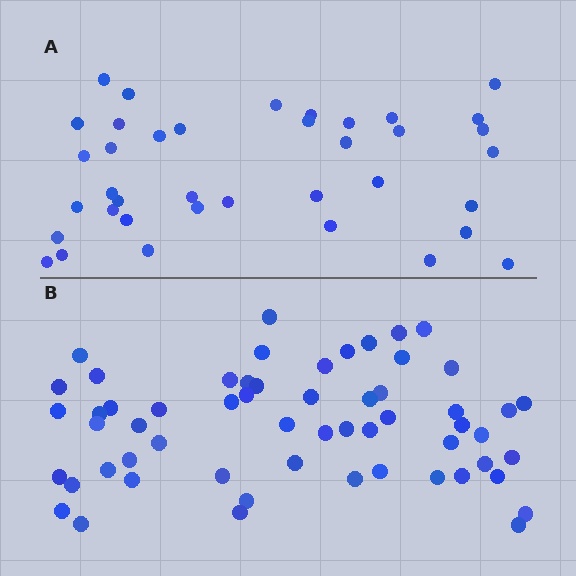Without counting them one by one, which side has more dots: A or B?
Region B (the bottom region) has more dots.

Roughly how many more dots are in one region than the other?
Region B has approximately 20 more dots than region A.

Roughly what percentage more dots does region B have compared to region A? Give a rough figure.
About 55% more.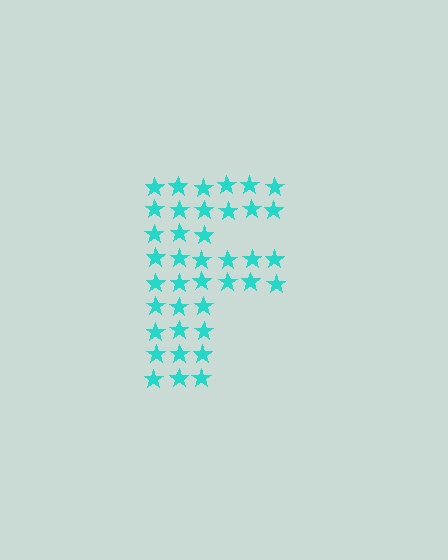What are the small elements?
The small elements are stars.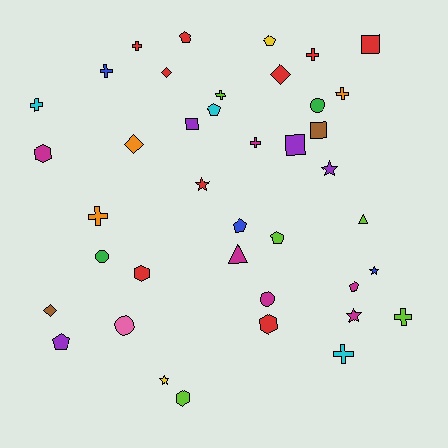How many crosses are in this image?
There are 10 crosses.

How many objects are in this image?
There are 40 objects.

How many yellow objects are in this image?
There are 2 yellow objects.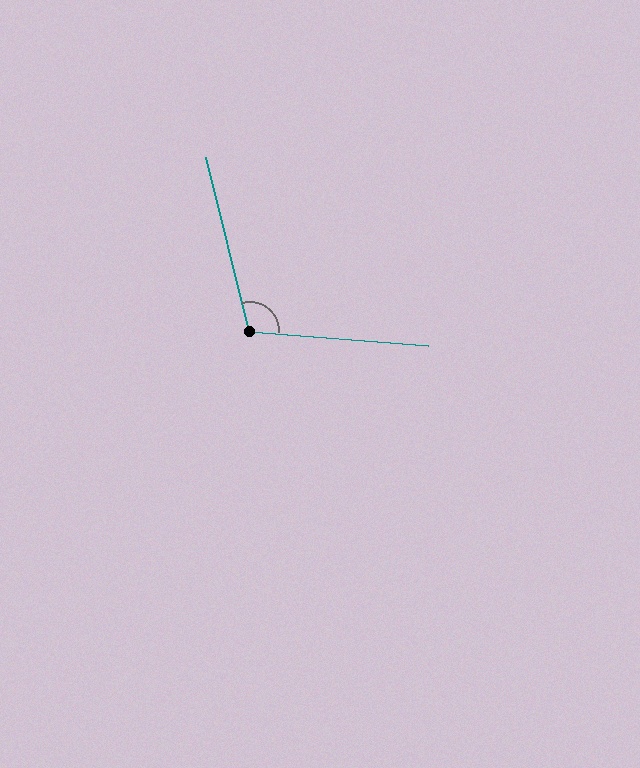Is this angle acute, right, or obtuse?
It is obtuse.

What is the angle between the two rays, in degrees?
Approximately 108 degrees.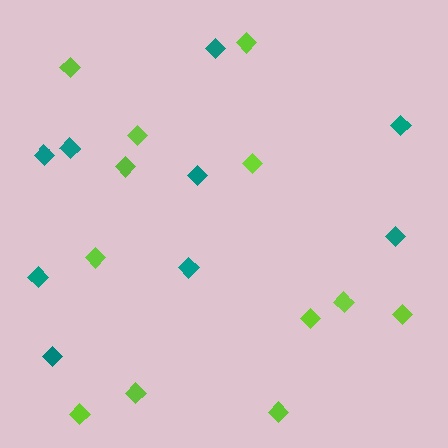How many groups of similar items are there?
There are 2 groups: one group of lime diamonds (12) and one group of teal diamonds (9).